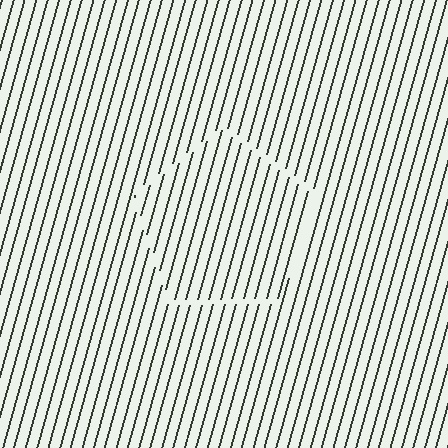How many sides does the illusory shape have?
5 sides — the line-ends trace a pentagon.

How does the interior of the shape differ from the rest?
The interior of the shape contains the same grating, shifted by half a period — the contour is defined by the phase discontinuity where line-ends from the inner and outer gratings abut.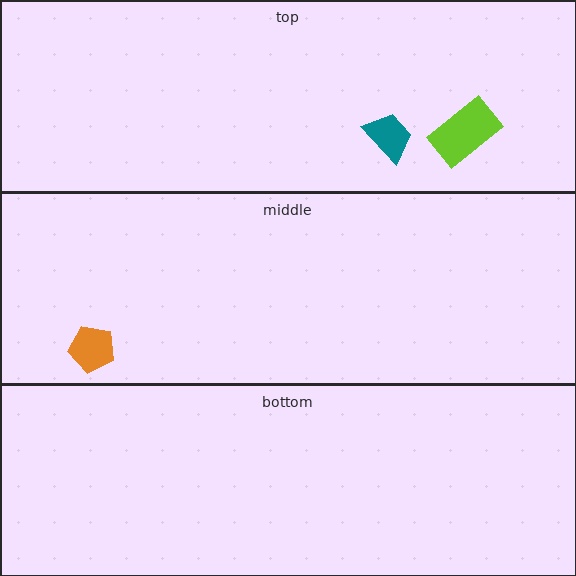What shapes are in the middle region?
The orange pentagon.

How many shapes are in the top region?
2.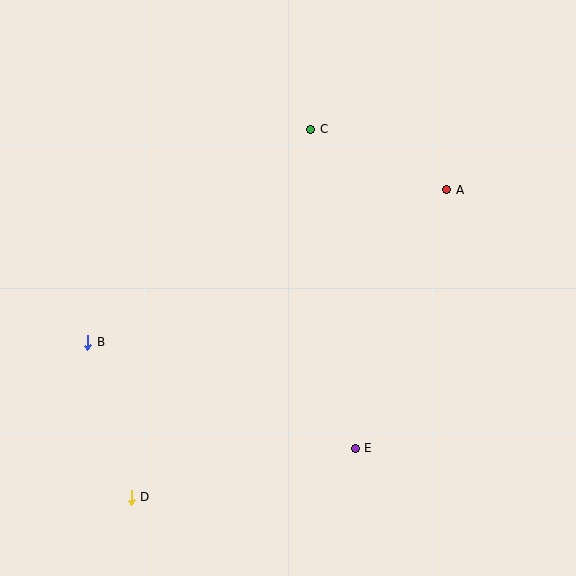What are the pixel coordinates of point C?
Point C is at (311, 129).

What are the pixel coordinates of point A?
Point A is at (447, 190).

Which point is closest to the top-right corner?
Point A is closest to the top-right corner.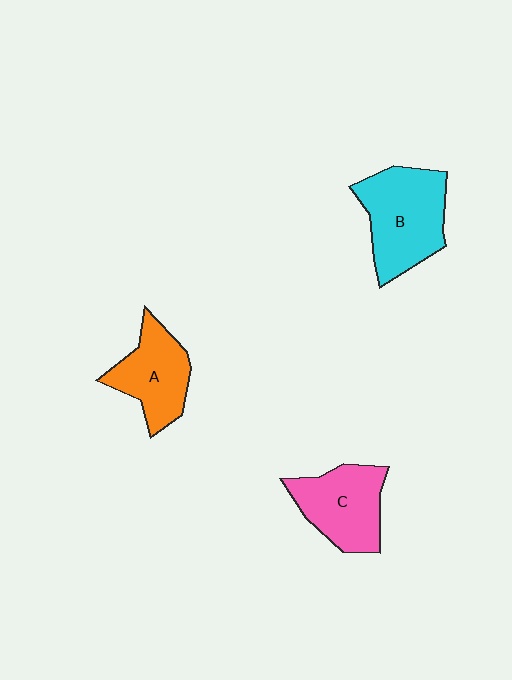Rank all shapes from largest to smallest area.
From largest to smallest: B (cyan), C (pink), A (orange).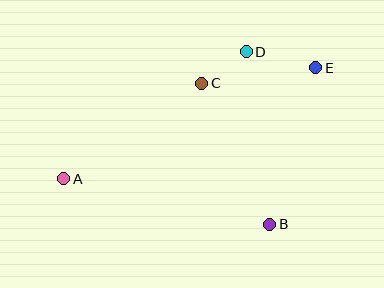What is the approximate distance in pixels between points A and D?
The distance between A and D is approximately 222 pixels.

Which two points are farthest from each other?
Points A and E are farthest from each other.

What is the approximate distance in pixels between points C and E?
The distance between C and E is approximately 115 pixels.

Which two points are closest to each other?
Points C and D are closest to each other.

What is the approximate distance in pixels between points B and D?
The distance between B and D is approximately 174 pixels.